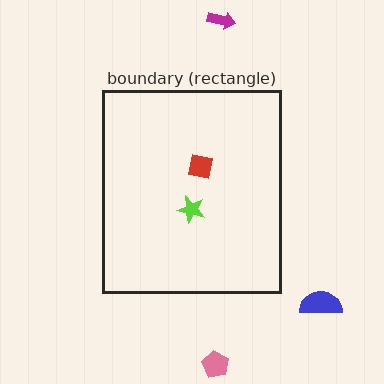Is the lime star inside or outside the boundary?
Inside.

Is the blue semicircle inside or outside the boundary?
Outside.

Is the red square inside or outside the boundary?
Inside.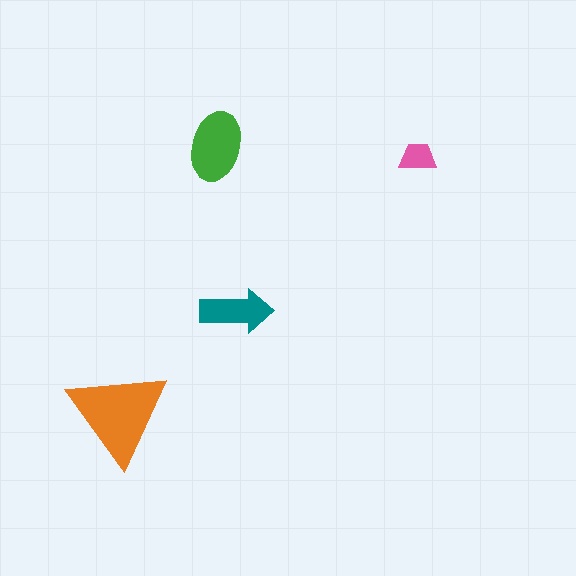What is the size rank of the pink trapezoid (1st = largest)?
4th.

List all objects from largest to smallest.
The orange triangle, the green ellipse, the teal arrow, the pink trapezoid.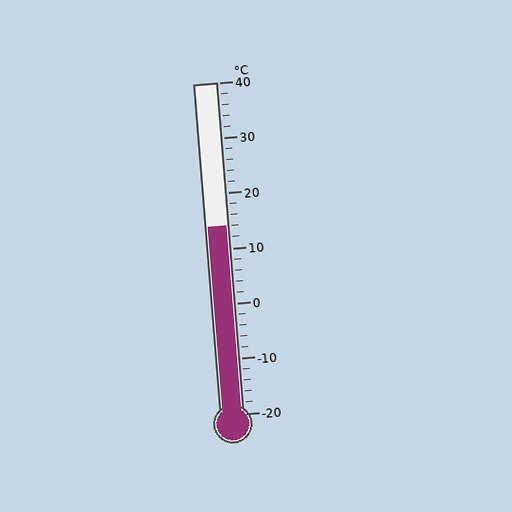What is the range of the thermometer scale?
The thermometer scale ranges from -20°C to 40°C.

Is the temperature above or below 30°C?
The temperature is below 30°C.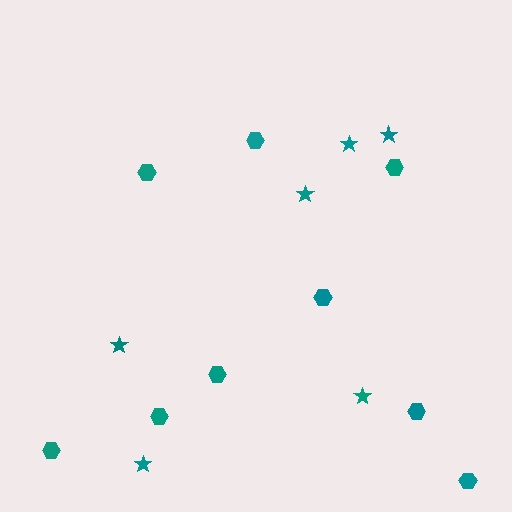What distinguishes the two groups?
There are 2 groups: one group of hexagons (9) and one group of stars (6).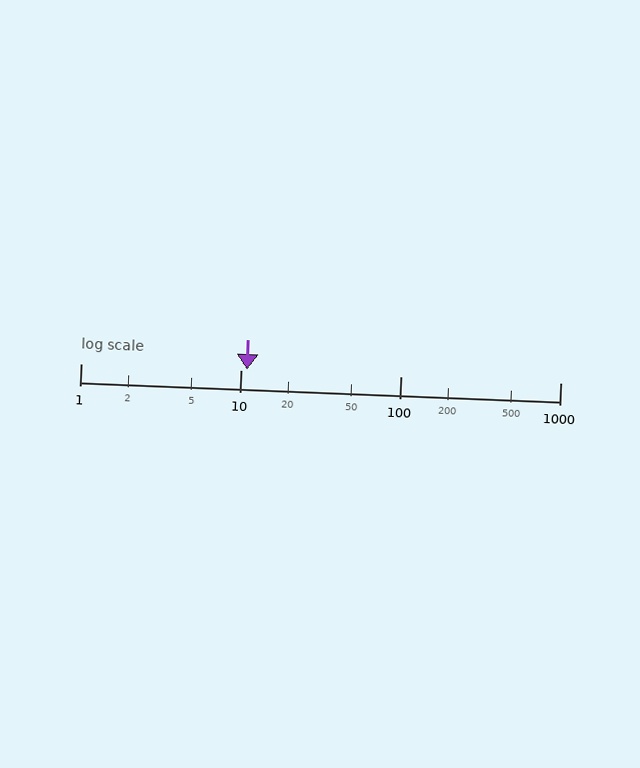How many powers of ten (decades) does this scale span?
The scale spans 3 decades, from 1 to 1000.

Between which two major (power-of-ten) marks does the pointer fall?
The pointer is between 10 and 100.